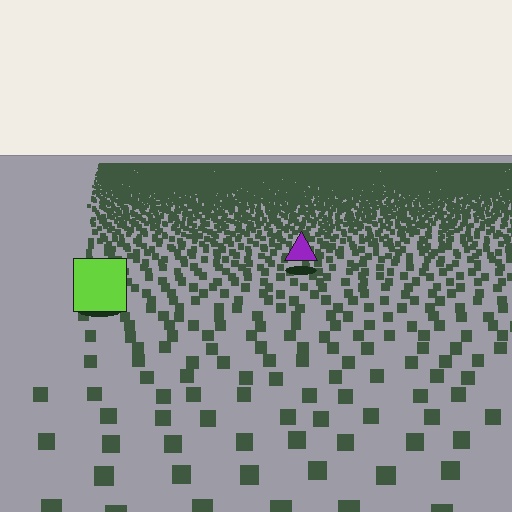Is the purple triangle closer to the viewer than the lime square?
No. The lime square is closer — you can tell from the texture gradient: the ground texture is coarser near it.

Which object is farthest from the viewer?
The purple triangle is farthest from the viewer. It appears smaller and the ground texture around it is denser.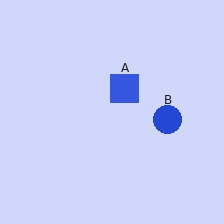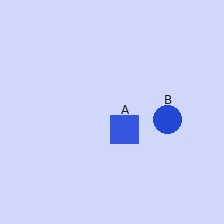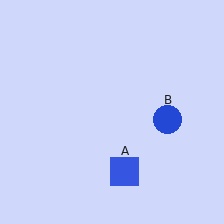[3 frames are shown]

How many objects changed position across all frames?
1 object changed position: blue square (object A).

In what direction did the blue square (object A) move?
The blue square (object A) moved down.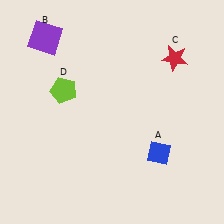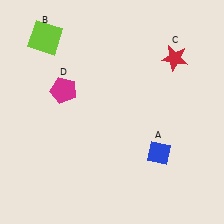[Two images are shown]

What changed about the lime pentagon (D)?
In Image 1, D is lime. In Image 2, it changed to magenta.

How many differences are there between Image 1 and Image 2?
There are 2 differences between the two images.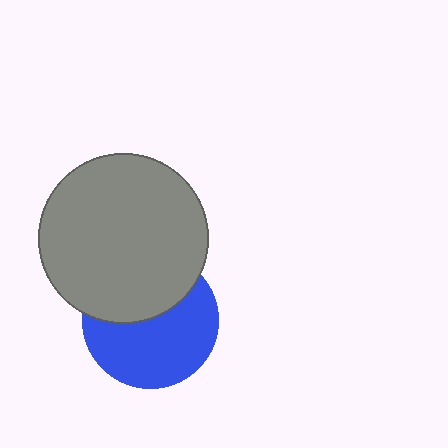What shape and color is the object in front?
The object in front is a gray circle.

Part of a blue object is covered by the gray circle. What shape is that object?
It is a circle.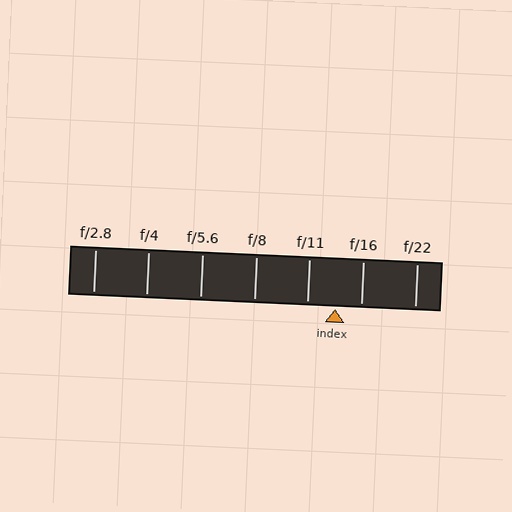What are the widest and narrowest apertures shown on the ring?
The widest aperture shown is f/2.8 and the narrowest is f/22.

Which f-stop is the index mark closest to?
The index mark is closest to f/16.